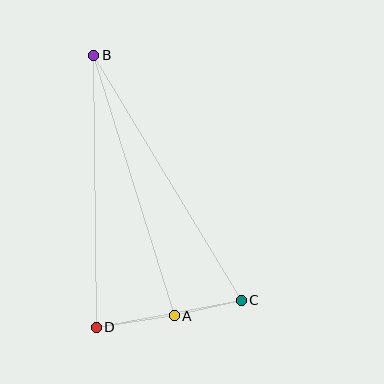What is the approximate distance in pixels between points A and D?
The distance between A and D is approximately 79 pixels.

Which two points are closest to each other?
Points A and C are closest to each other.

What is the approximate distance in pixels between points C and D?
The distance between C and D is approximately 148 pixels.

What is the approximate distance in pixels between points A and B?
The distance between A and B is approximately 273 pixels.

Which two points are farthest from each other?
Points B and C are farthest from each other.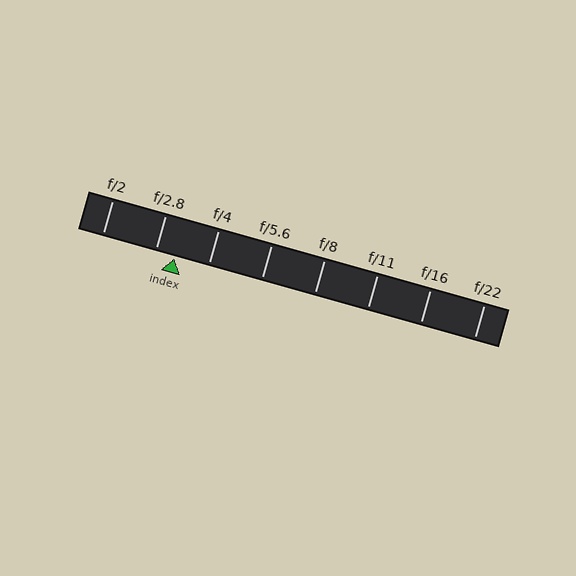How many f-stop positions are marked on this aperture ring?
There are 8 f-stop positions marked.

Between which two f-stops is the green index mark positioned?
The index mark is between f/2.8 and f/4.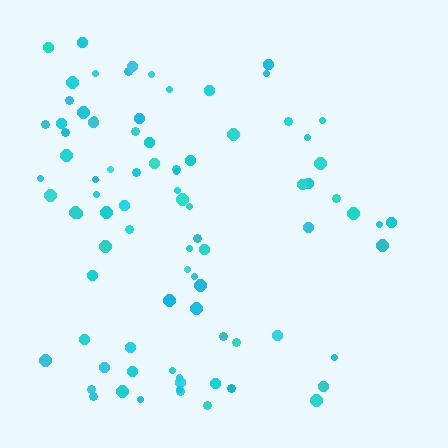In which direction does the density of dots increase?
From right to left, with the left side densest.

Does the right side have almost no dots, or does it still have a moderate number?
Still a moderate number, just noticeably fewer than the left.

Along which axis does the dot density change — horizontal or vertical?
Horizontal.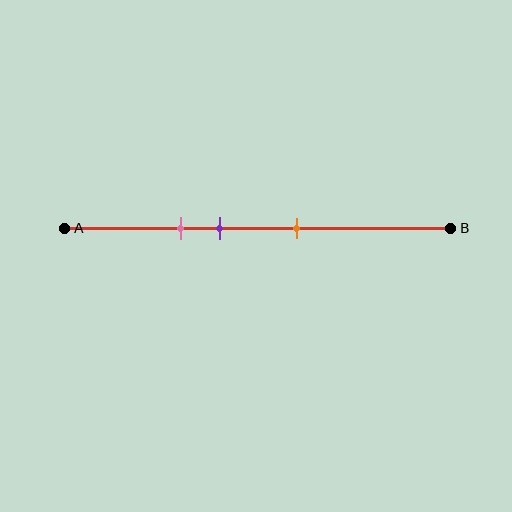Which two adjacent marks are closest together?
The pink and purple marks are the closest adjacent pair.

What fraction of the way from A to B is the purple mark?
The purple mark is approximately 40% (0.4) of the way from A to B.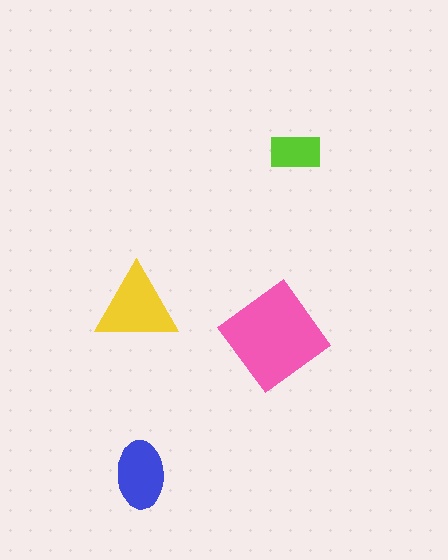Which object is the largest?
The pink diamond.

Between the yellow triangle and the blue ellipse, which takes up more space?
The yellow triangle.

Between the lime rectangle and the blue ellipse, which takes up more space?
The blue ellipse.